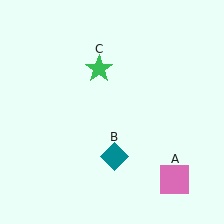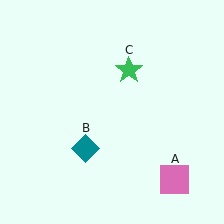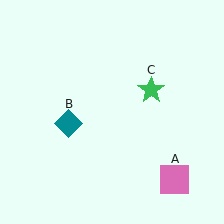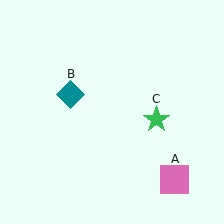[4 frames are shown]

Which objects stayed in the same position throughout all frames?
Pink square (object A) remained stationary.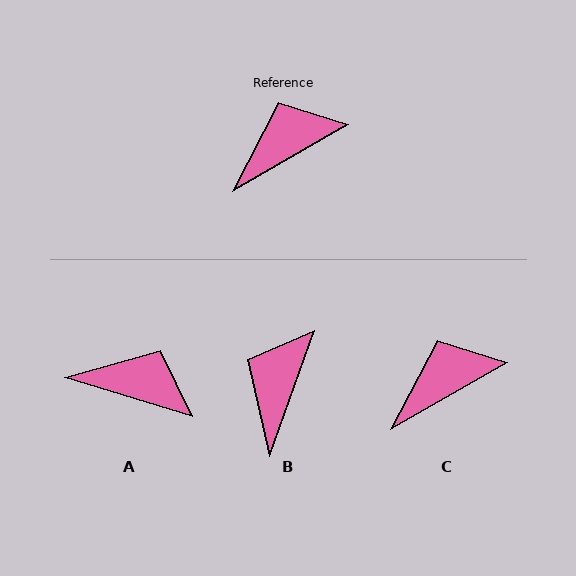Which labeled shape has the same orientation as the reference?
C.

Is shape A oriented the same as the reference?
No, it is off by about 47 degrees.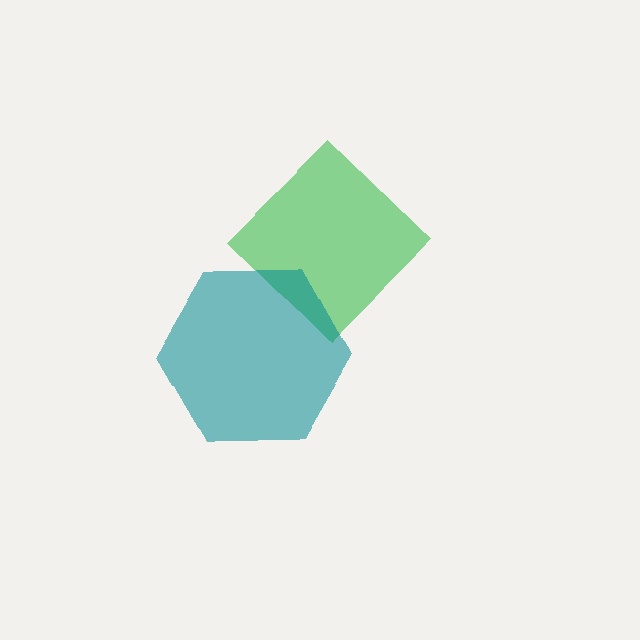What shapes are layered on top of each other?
The layered shapes are: a green diamond, a teal hexagon.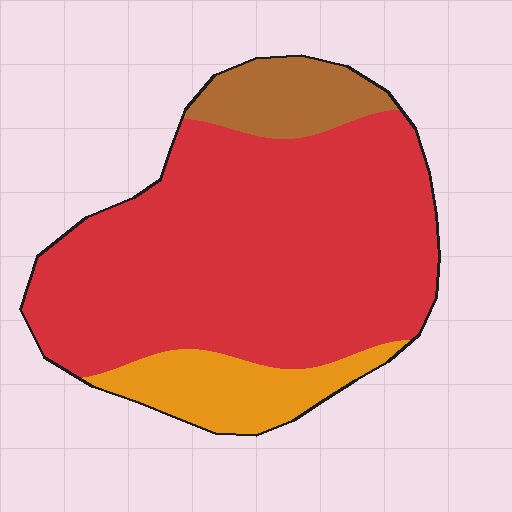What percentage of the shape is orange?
Orange takes up about one eighth (1/8) of the shape.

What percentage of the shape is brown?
Brown covers about 10% of the shape.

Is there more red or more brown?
Red.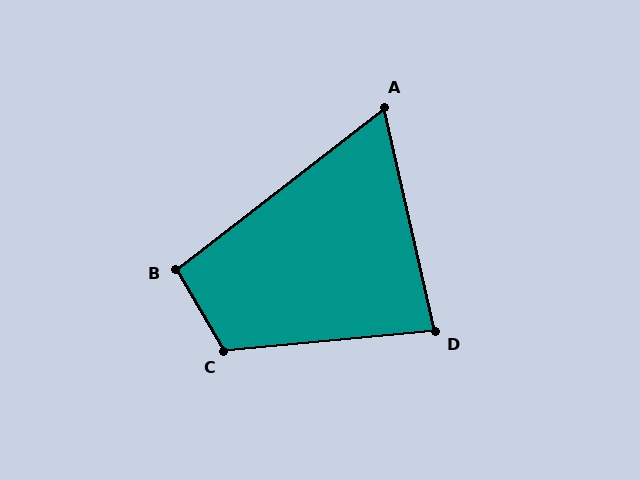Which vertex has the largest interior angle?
C, at approximately 115 degrees.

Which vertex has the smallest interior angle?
A, at approximately 65 degrees.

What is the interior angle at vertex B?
Approximately 97 degrees (obtuse).